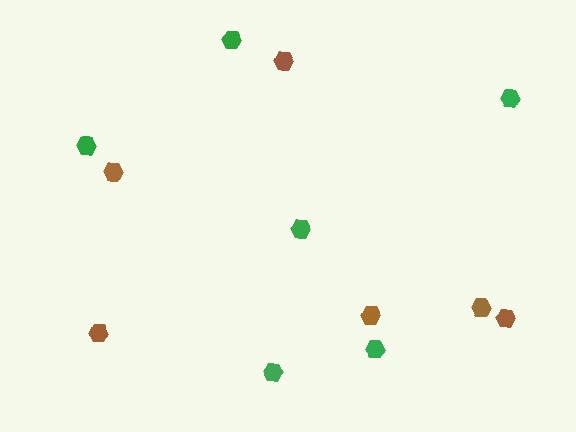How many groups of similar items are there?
There are 2 groups: one group of green hexagons (6) and one group of brown hexagons (6).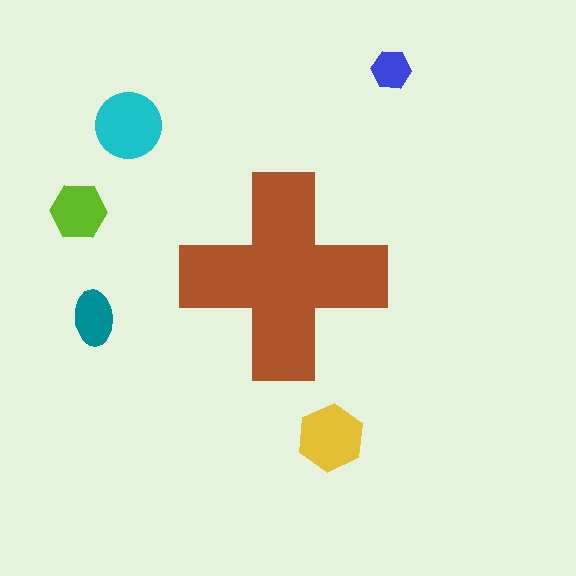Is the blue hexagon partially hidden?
No, the blue hexagon is fully visible.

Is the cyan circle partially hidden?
No, the cyan circle is fully visible.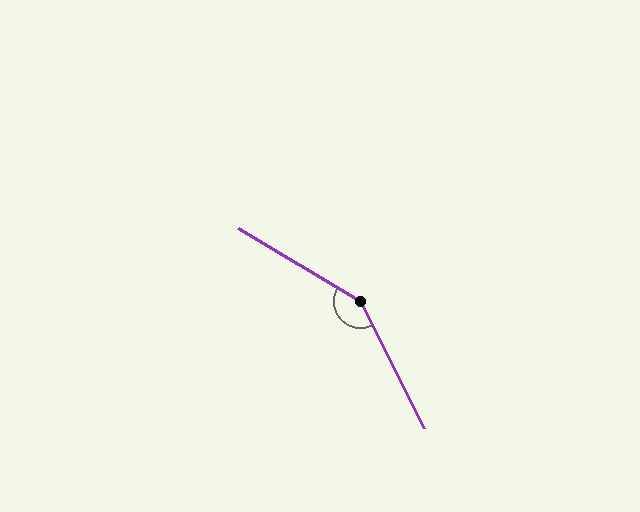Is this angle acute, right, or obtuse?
It is obtuse.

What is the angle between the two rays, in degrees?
Approximately 147 degrees.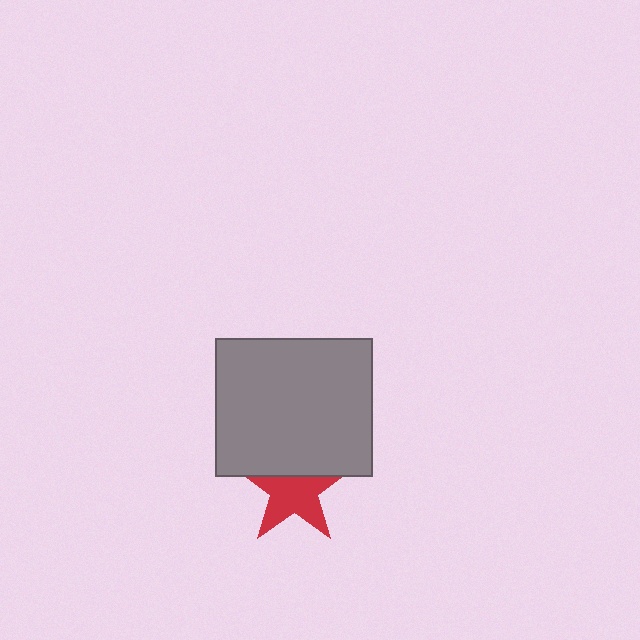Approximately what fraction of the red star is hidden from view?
Roughly 37% of the red star is hidden behind the gray rectangle.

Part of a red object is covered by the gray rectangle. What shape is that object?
It is a star.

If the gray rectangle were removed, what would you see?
You would see the complete red star.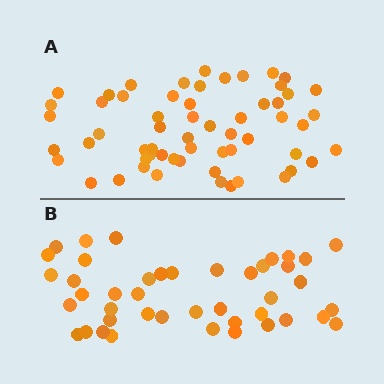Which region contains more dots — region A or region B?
Region A (the top region) has more dots.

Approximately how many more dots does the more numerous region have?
Region A has approximately 15 more dots than region B.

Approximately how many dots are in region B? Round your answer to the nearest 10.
About 40 dots. (The exact count is 43, which rounds to 40.)